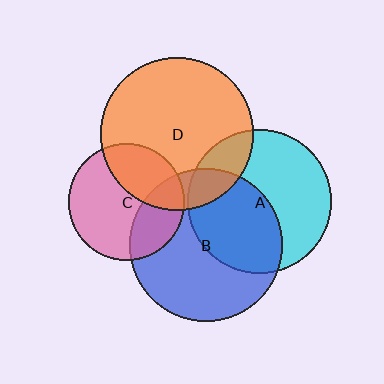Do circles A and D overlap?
Yes.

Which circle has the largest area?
Circle D (orange).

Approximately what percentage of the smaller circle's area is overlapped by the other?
Approximately 20%.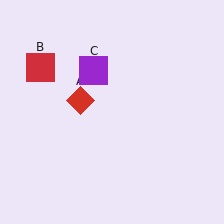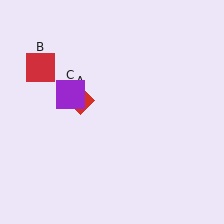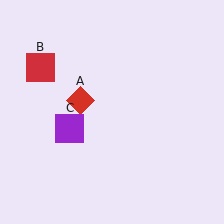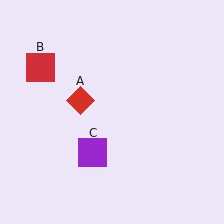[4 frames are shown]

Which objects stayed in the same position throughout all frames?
Red diamond (object A) and red square (object B) remained stationary.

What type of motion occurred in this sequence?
The purple square (object C) rotated counterclockwise around the center of the scene.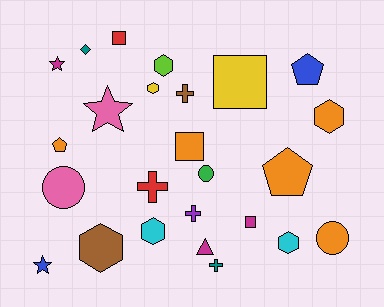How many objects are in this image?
There are 25 objects.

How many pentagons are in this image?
There are 3 pentagons.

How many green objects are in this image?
There is 1 green object.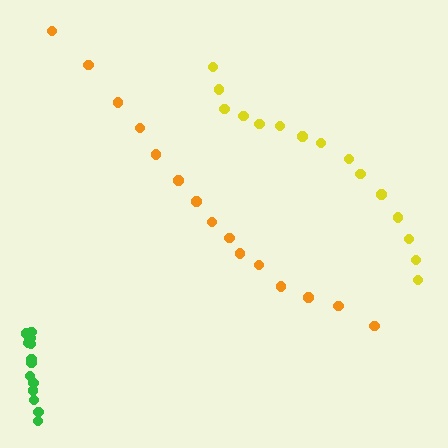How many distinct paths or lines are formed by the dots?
There are 3 distinct paths.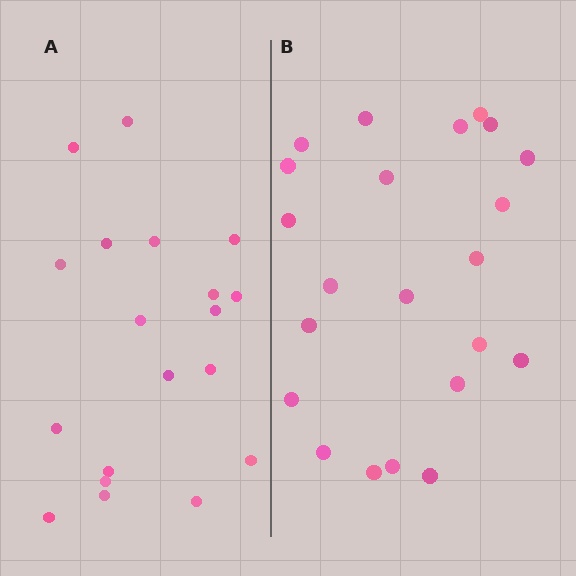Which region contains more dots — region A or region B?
Region B (the right region) has more dots.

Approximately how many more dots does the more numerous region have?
Region B has just a few more — roughly 2 or 3 more dots than region A.